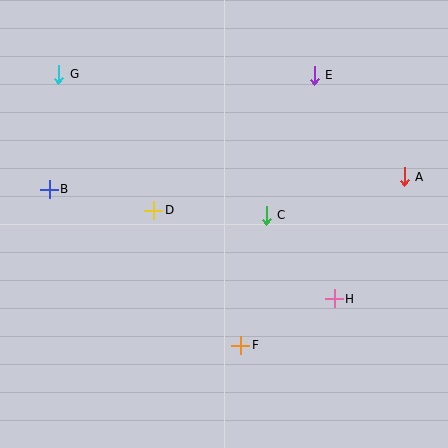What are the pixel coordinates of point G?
Point G is at (59, 74).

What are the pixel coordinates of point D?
Point D is at (154, 210).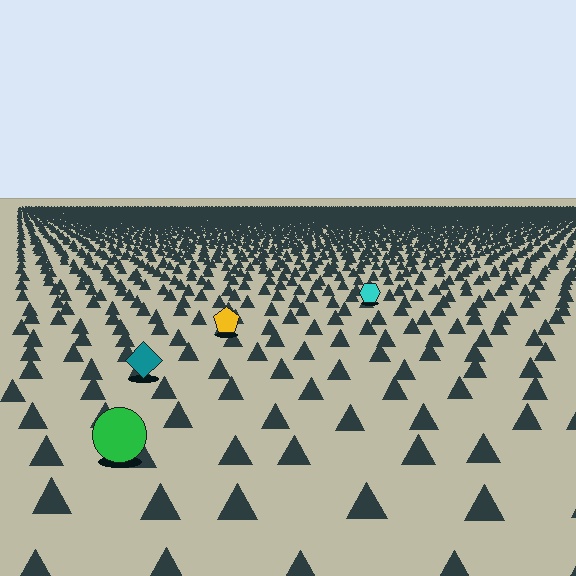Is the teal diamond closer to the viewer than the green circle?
No. The green circle is closer — you can tell from the texture gradient: the ground texture is coarser near it.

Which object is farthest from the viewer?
The cyan hexagon is farthest from the viewer. It appears smaller and the ground texture around it is denser.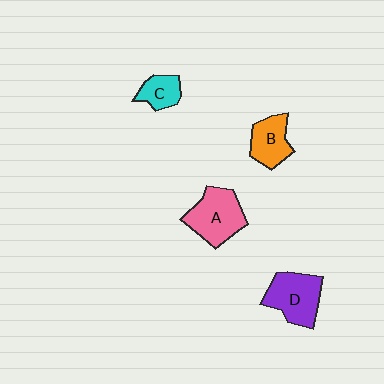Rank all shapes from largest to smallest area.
From largest to smallest: A (pink), D (purple), B (orange), C (cyan).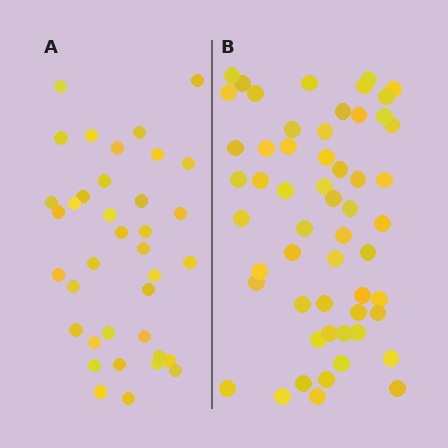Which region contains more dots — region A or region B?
Region B (the right region) has more dots.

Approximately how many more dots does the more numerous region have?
Region B has approximately 20 more dots than region A.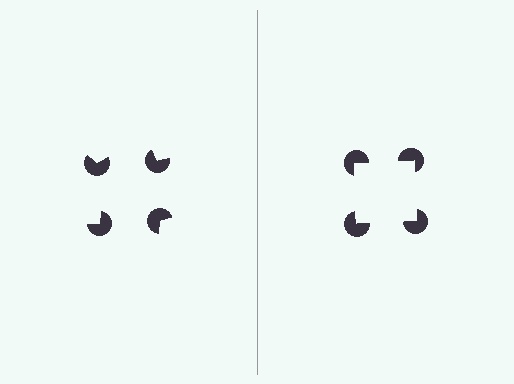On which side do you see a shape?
An illusory square appears on the right side. On the left side the wedge cuts are rotated, so no coherent shape forms.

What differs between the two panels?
The pac-man discs are positioned identically on both sides; only the wedge orientations differ. On the right they align to a square; on the left they are misaligned.